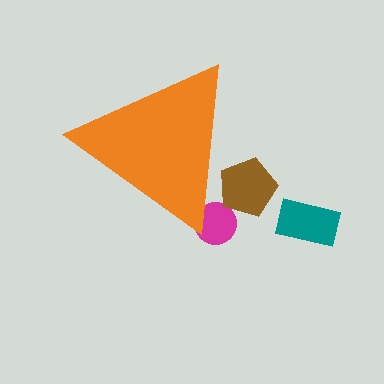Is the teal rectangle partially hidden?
No, the teal rectangle is fully visible.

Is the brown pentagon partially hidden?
Yes, the brown pentagon is partially hidden behind the orange triangle.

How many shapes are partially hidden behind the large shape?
2 shapes are partially hidden.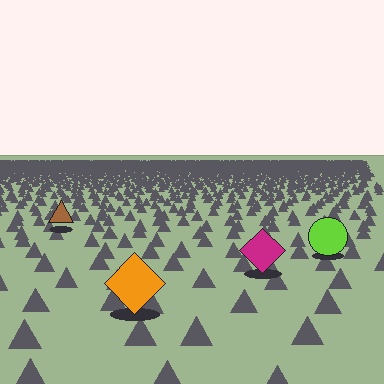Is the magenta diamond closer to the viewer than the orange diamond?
No. The orange diamond is closer — you can tell from the texture gradient: the ground texture is coarser near it.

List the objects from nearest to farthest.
From nearest to farthest: the orange diamond, the magenta diamond, the lime circle, the brown triangle.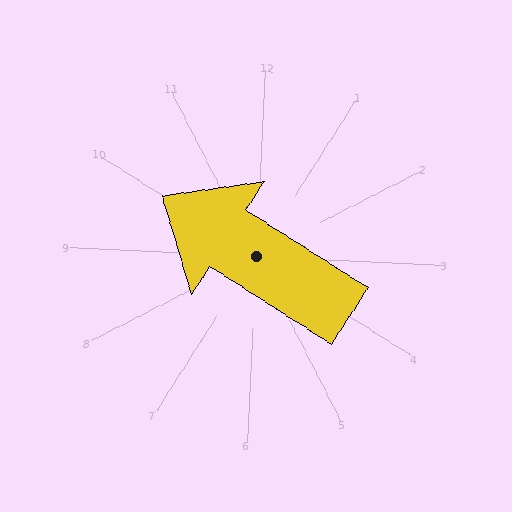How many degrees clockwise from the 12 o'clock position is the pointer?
Approximately 300 degrees.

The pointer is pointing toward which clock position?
Roughly 10 o'clock.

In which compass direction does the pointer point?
Northwest.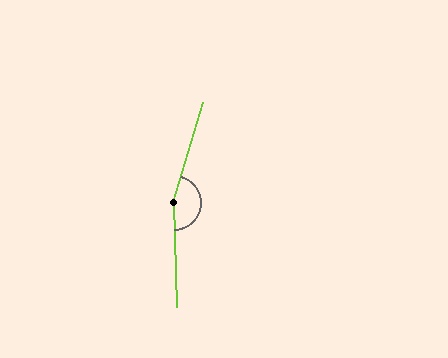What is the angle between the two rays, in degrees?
Approximately 162 degrees.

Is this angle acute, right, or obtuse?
It is obtuse.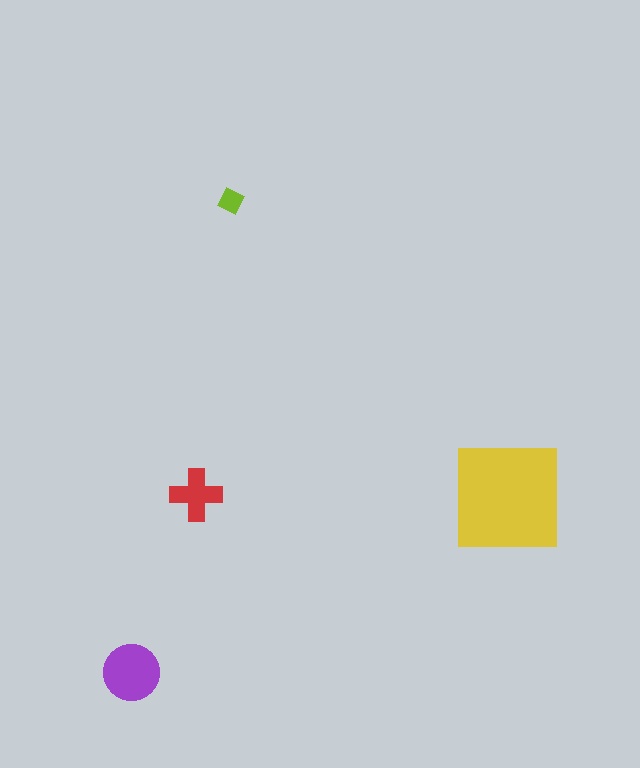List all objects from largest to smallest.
The yellow square, the purple circle, the red cross, the lime diamond.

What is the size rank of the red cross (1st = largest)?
3rd.